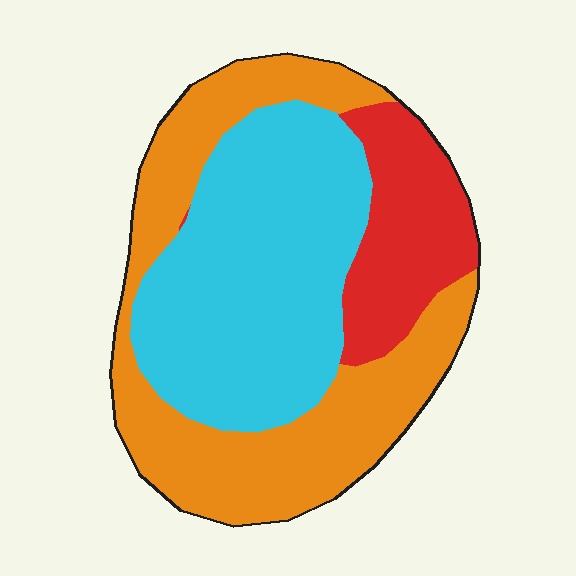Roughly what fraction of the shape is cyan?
Cyan takes up between a third and a half of the shape.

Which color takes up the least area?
Red, at roughly 15%.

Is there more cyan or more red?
Cyan.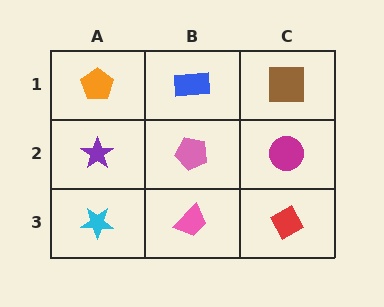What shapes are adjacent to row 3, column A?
A purple star (row 2, column A), a pink trapezoid (row 3, column B).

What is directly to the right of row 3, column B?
A red diamond.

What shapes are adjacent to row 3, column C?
A magenta circle (row 2, column C), a pink trapezoid (row 3, column B).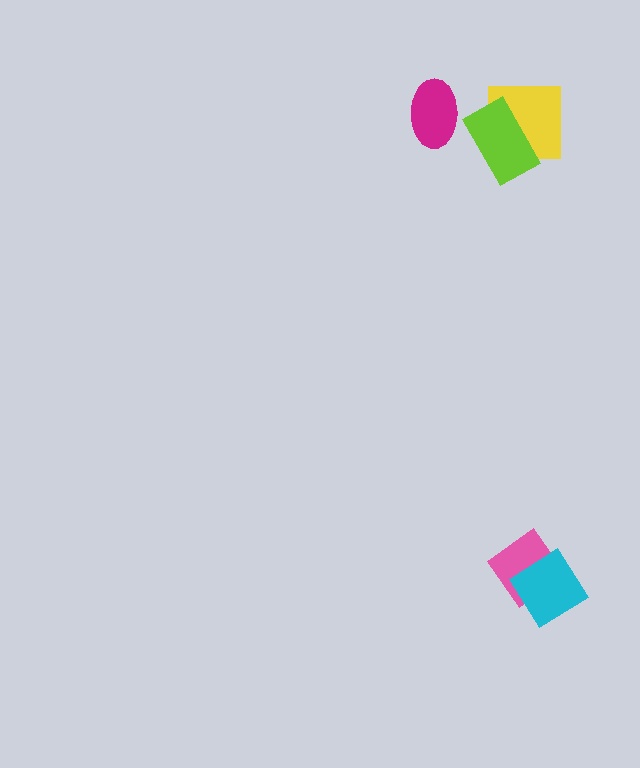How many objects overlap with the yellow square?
1 object overlaps with the yellow square.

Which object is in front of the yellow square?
The lime rectangle is in front of the yellow square.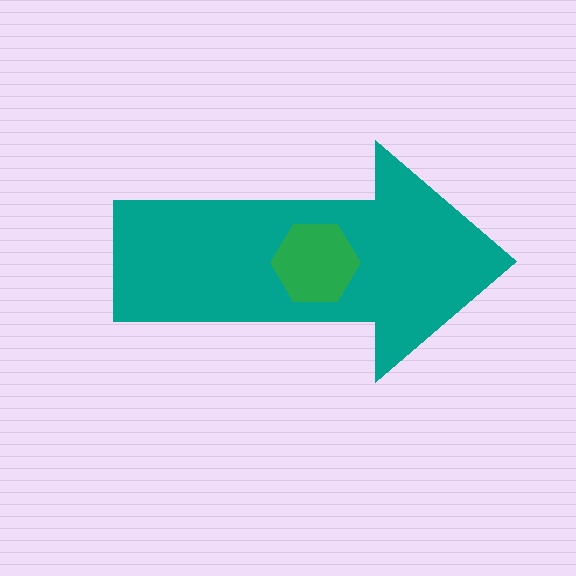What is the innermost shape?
The green hexagon.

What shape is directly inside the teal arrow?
The green hexagon.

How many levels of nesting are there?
2.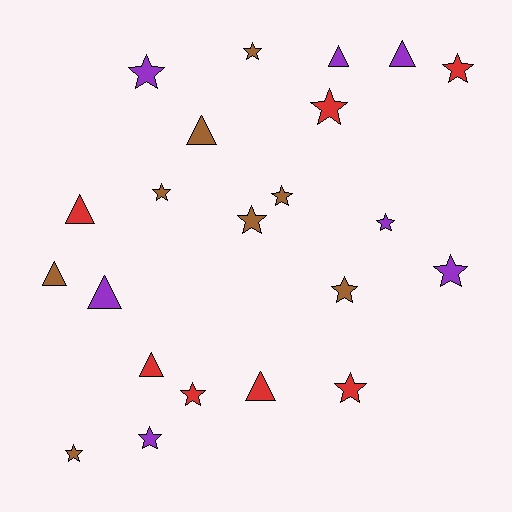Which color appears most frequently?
Brown, with 8 objects.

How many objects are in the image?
There are 22 objects.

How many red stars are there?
There are 4 red stars.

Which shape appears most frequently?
Star, with 14 objects.